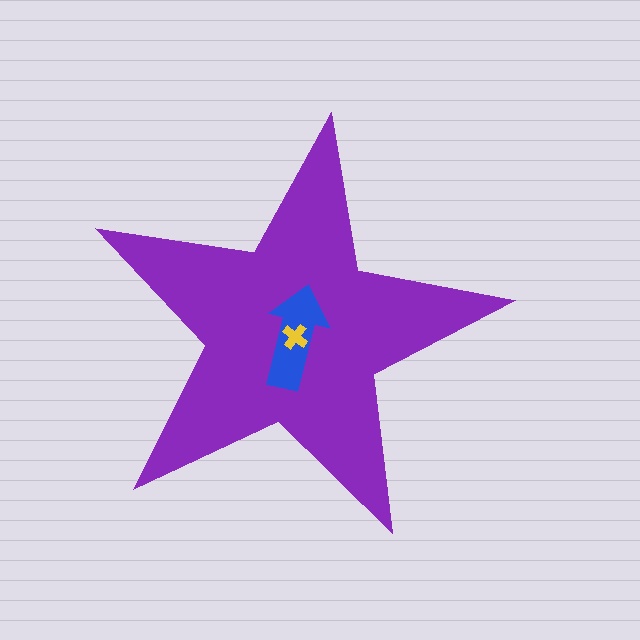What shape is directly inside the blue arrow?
The yellow cross.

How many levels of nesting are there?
3.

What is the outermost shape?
The purple star.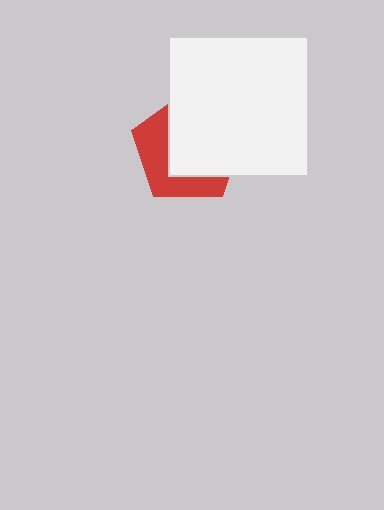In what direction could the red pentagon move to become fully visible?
The red pentagon could move toward the lower-left. That would shift it out from behind the white square entirely.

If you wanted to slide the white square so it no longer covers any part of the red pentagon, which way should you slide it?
Slide it toward the upper-right — that is the most direct way to separate the two shapes.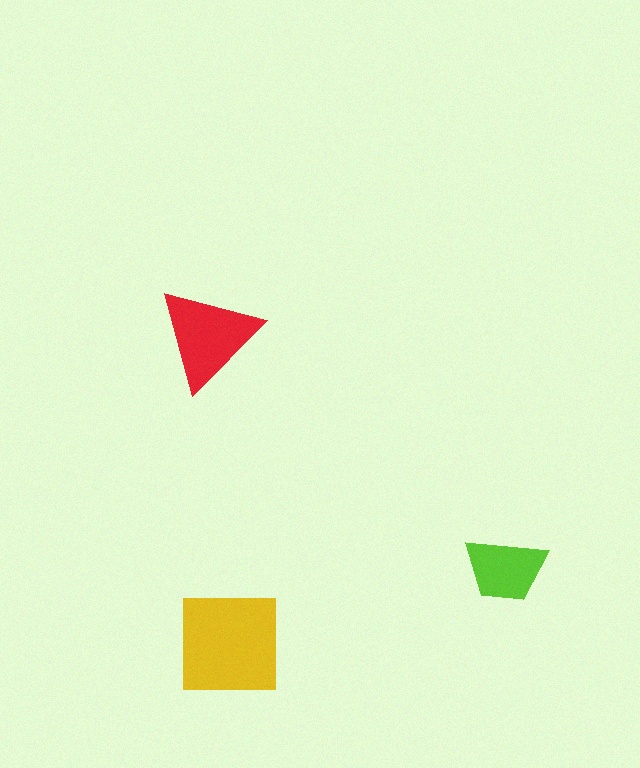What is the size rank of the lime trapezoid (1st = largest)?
3rd.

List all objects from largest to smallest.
The yellow square, the red triangle, the lime trapezoid.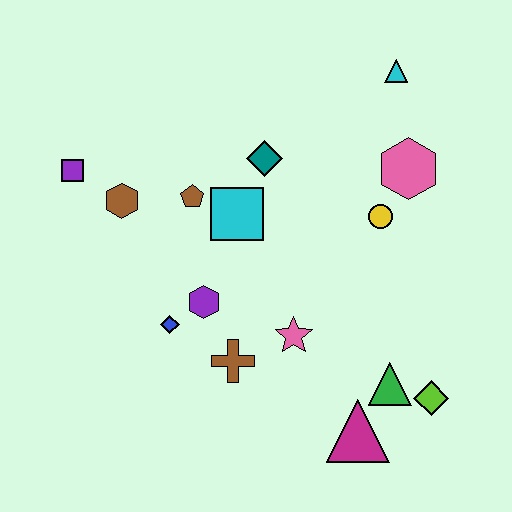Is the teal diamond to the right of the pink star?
No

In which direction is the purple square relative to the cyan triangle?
The purple square is to the left of the cyan triangle.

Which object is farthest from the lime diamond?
The purple square is farthest from the lime diamond.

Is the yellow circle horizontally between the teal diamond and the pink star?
No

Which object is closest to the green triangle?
The lime diamond is closest to the green triangle.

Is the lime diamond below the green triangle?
Yes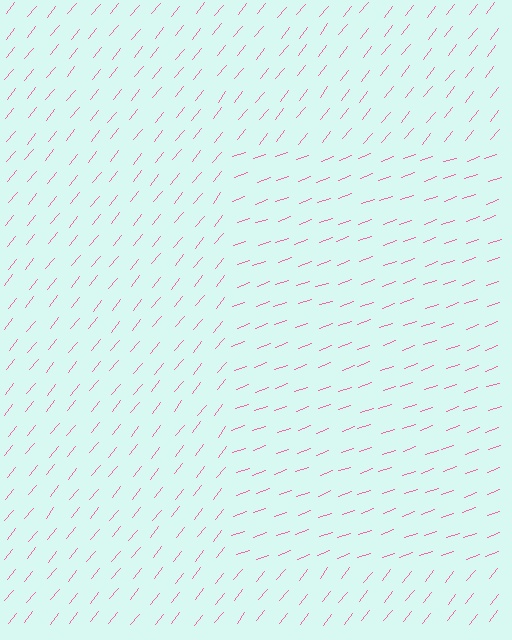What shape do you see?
I see a rectangle.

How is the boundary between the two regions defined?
The boundary is defined purely by a change in line orientation (approximately 32 degrees difference). All lines are the same color and thickness.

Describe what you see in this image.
The image is filled with small pink line segments. A rectangle region in the image has lines oriented differently from the surrounding lines, creating a visible texture boundary.